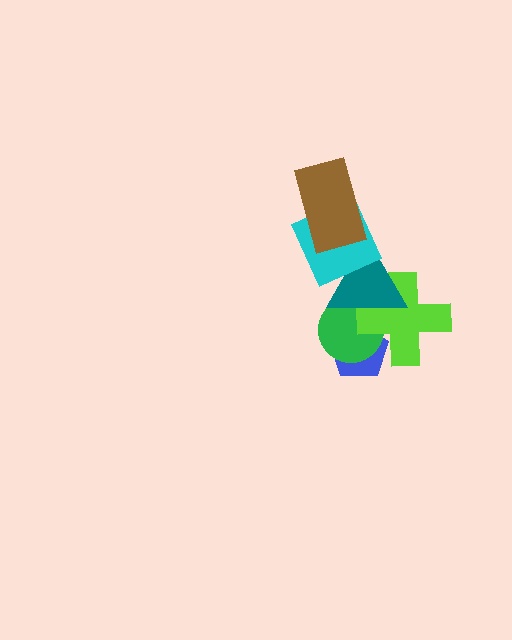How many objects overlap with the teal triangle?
4 objects overlap with the teal triangle.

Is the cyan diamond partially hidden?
Yes, it is partially covered by another shape.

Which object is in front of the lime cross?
The teal triangle is in front of the lime cross.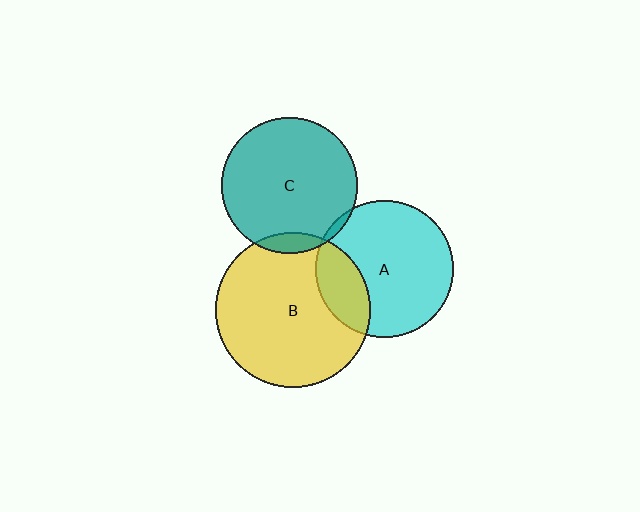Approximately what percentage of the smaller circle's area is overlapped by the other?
Approximately 5%.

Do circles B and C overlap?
Yes.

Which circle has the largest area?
Circle B (yellow).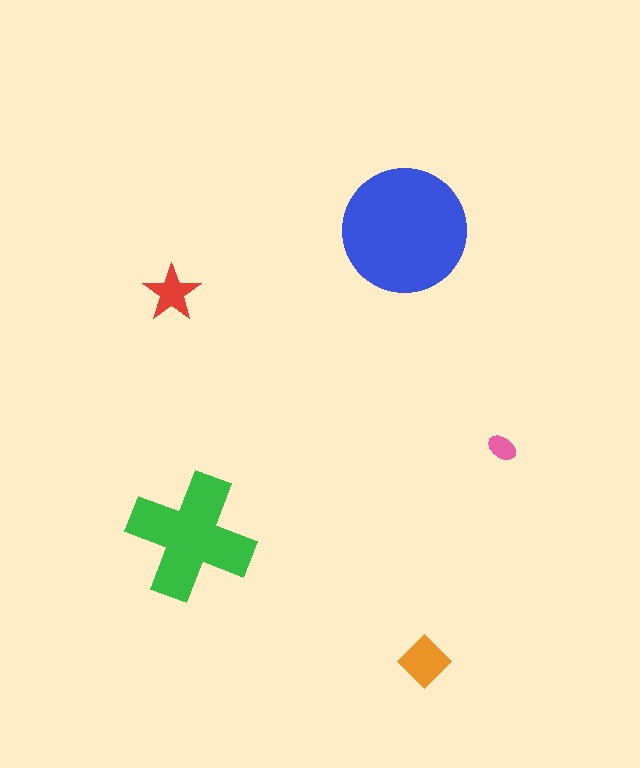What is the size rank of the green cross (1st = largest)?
2nd.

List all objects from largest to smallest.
The blue circle, the green cross, the orange diamond, the red star, the pink ellipse.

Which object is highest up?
The blue circle is topmost.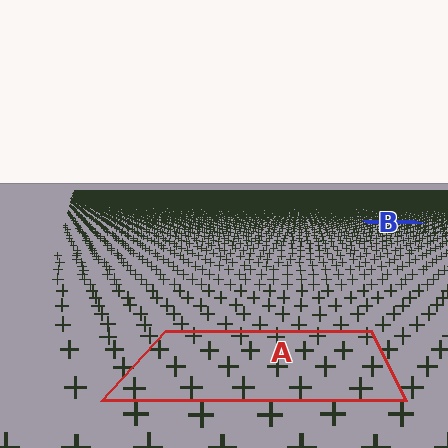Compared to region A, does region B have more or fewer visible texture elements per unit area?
Region B has more texture elements per unit area — they are packed more densely because it is farther away.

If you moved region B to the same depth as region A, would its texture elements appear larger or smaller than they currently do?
They would appear larger. At a closer depth, the same texture elements are projected at a bigger on-screen size.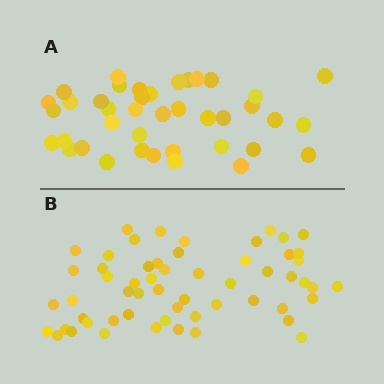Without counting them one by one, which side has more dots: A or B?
Region B (the bottom region) has more dots.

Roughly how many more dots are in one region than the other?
Region B has approximately 15 more dots than region A.